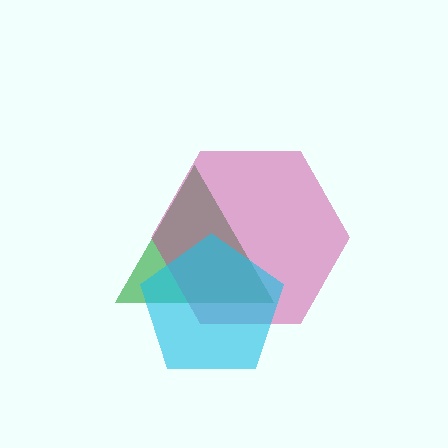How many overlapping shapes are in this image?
There are 3 overlapping shapes in the image.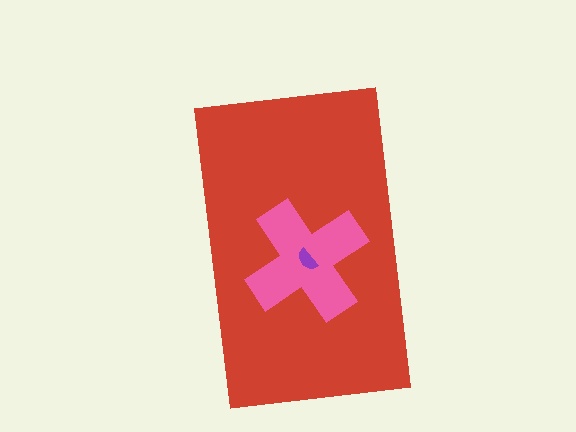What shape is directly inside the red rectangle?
The pink cross.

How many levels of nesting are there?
3.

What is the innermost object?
The purple semicircle.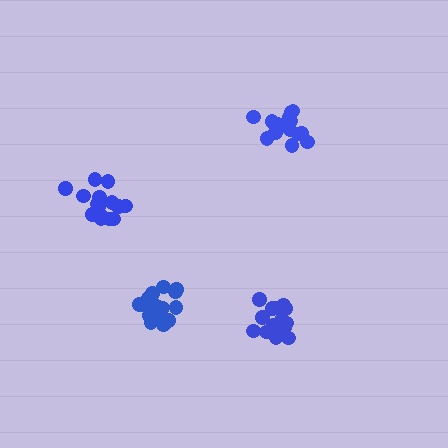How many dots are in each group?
Group 1: 17 dots, Group 2: 15 dots, Group 3: 17 dots, Group 4: 17 dots (66 total).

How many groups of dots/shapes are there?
There are 4 groups.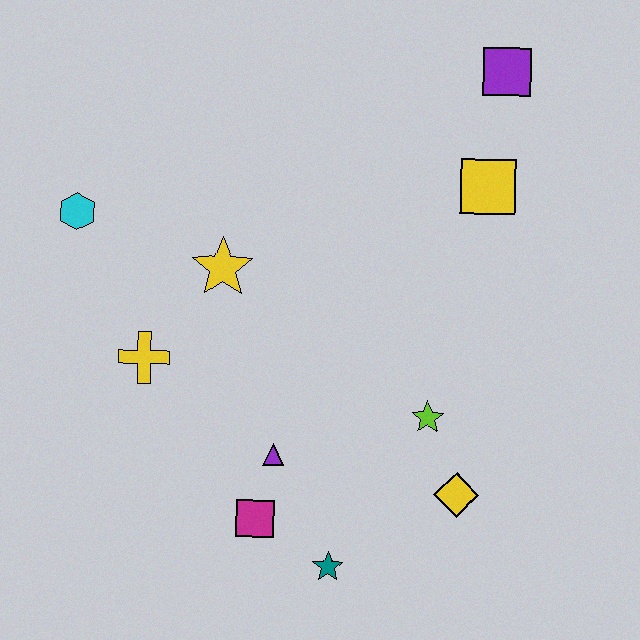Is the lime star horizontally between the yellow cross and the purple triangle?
No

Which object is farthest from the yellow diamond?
The cyan hexagon is farthest from the yellow diamond.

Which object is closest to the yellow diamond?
The lime star is closest to the yellow diamond.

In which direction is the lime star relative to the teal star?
The lime star is above the teal star.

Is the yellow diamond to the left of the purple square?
Yes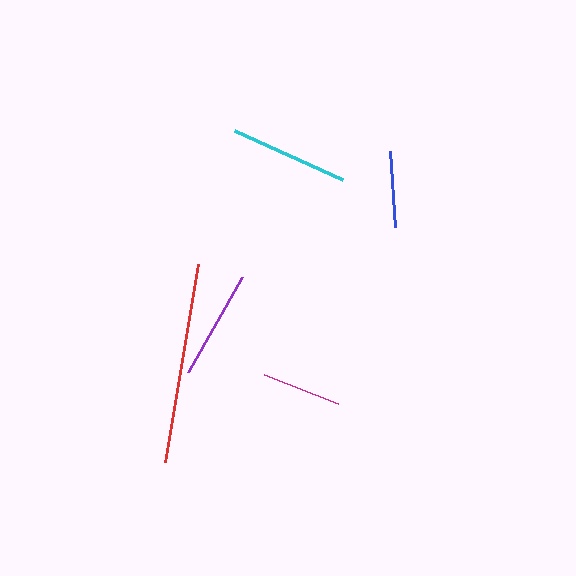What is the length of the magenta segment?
The magenta segment is approximately 80 pixels long.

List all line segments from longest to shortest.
From longest to shortest: red, cyan, purple, magenta, blue.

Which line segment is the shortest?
The blue line is the shortest at approximately 76 pixels.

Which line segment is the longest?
The red line is the longest at approximately 201 pixels.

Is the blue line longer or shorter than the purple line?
The purple line is longer than the blue line.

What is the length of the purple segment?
The purple segment is approximately 109 pixels long.